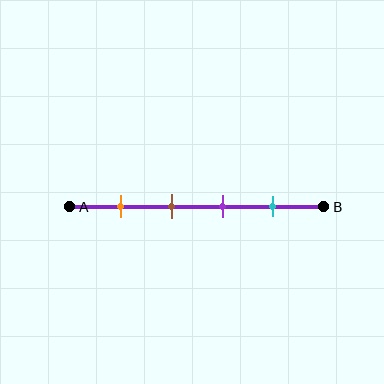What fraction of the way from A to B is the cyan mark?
The cyan mark is approximately 80% (0.8) of the way from A to B.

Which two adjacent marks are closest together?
The brown and purple marks are the closest adjacent pair.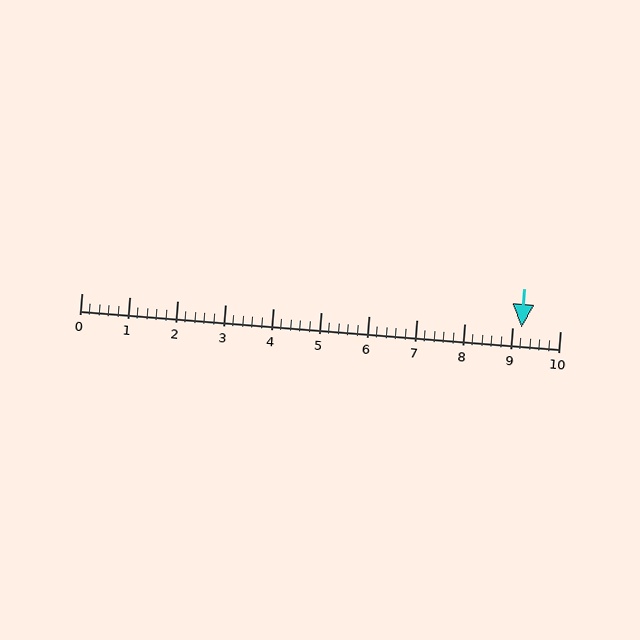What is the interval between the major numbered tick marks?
The major tick marks are spaced 1 units apart.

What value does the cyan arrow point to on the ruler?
The cyan arrow points to approximately 9.2.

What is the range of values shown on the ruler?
The ruler shows values from 0 to 10.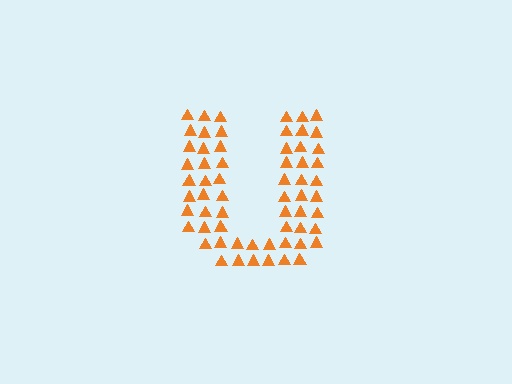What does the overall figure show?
The overall figure shows the letter U.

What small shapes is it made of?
It is made of small triangles.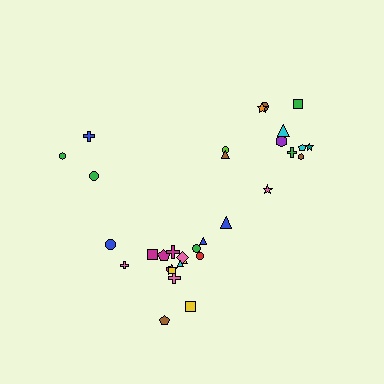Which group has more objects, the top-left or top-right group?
The top-right group.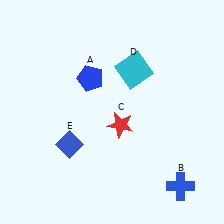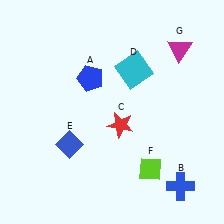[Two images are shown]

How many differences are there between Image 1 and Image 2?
There are 2 differences between the two images.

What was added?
A lime diamond (F), a magenta triangle (G) were added in Image 2.